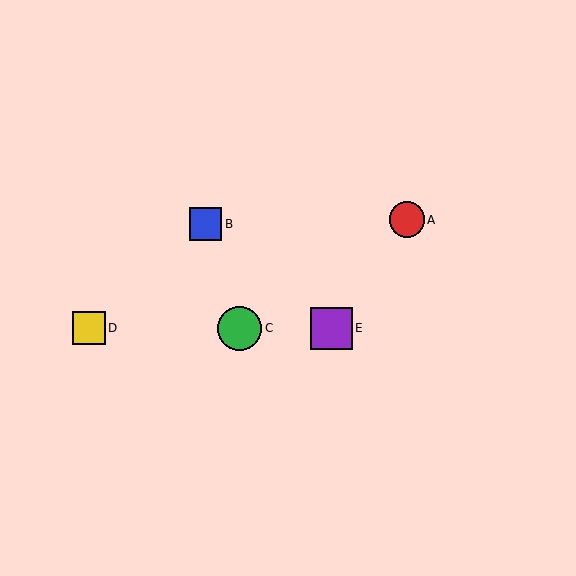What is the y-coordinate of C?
Object C is at y≈328.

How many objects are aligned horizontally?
3 objects (C, D, E) are aligned horizontally.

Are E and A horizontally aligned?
No, E is at y≈328 and A is at y≈220.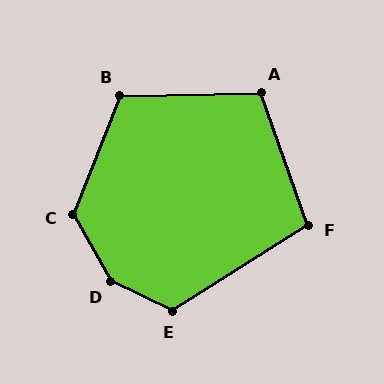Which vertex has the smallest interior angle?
F, at approximately 103 degrees.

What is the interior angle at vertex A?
Approximately 109 degrees (obtuse).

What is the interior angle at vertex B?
Approximately 112 degrees (obtuse).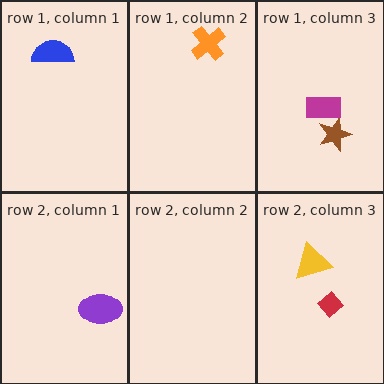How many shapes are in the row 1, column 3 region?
2.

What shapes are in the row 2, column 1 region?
The purple ellipse.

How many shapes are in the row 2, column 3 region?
2.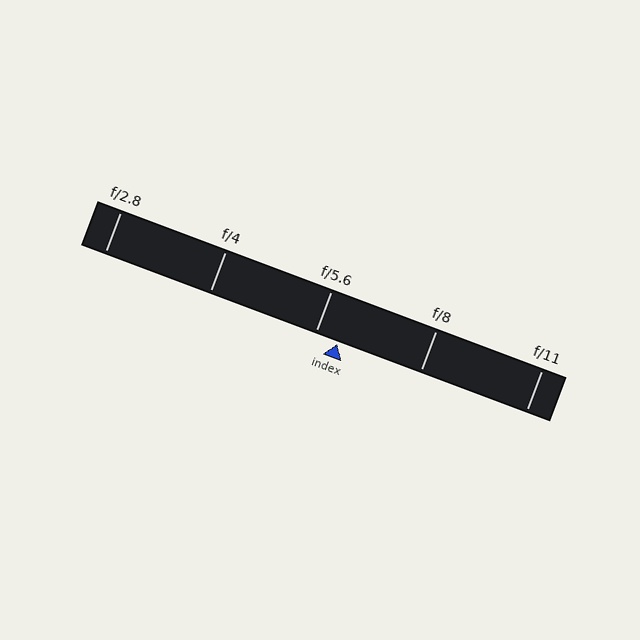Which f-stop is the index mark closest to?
The index mark is closest to f/5.6.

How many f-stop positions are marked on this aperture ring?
There are 5 f-stop positions marked.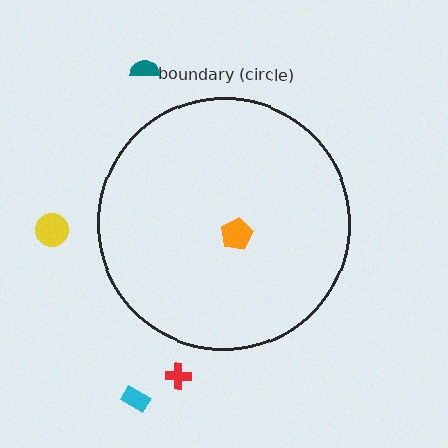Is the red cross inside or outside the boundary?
Outside.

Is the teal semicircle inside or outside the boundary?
Outside.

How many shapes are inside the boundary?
1 inside, 4 outside.